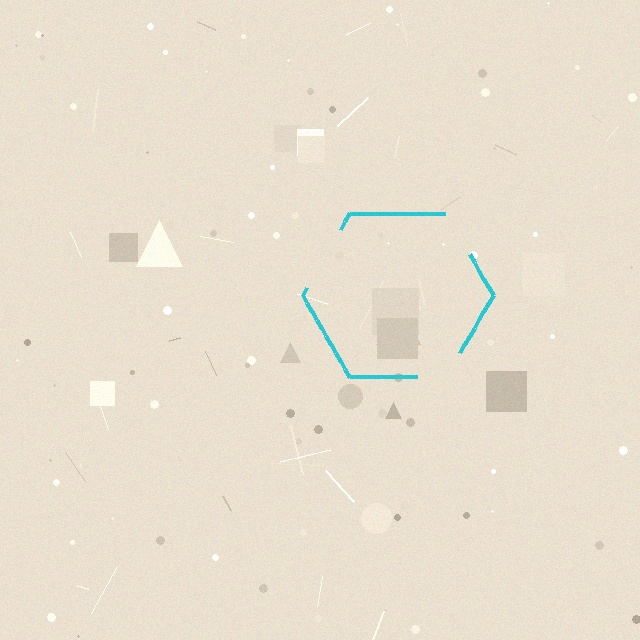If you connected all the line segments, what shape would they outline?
They would outline a hexagon.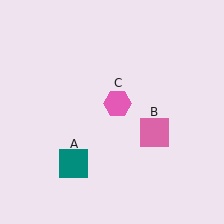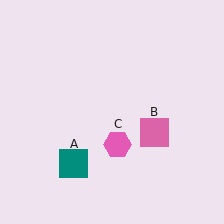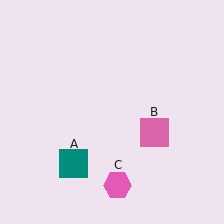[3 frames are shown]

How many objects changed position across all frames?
1 object changed position: pink hexagon (object C).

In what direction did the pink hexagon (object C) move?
The pink hexagon (object C) moved down.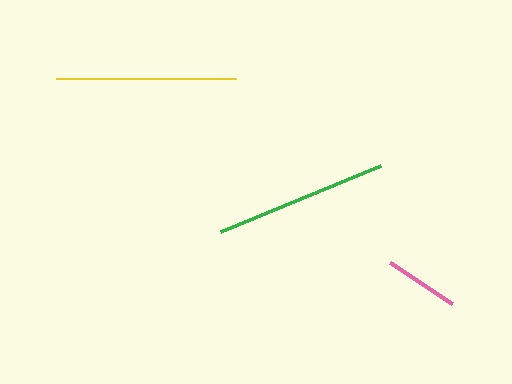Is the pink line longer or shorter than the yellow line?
The yellow line is longer than the pink line.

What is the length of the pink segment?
The pink segment is approximately 74 pixels long.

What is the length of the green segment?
The green segment is approximately 173 pixels long.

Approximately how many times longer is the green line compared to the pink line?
The green line is approximately 2.3 times the length of the pink line.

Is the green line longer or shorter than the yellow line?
The yellow line is longer than the green line.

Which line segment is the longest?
The yellow line is the longest at approximately 180 pixels.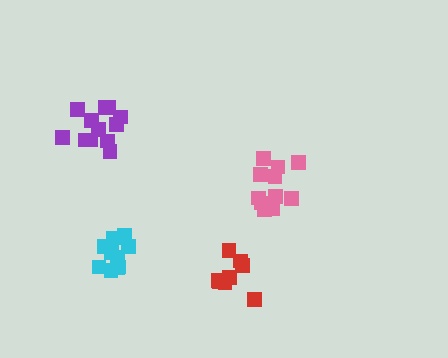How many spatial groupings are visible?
There are 4 spatial groupings.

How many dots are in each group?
Group 1: 11 dots, Group 2: 8 dots, Group 3: 11 dots, Group 4: 12 dots (42 total).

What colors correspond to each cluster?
The clusters are colored: pink, red, cyan, purple.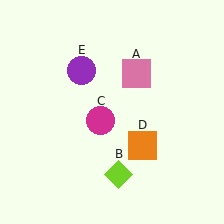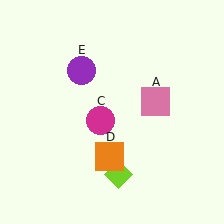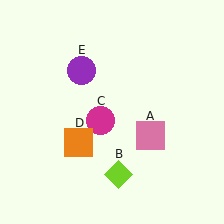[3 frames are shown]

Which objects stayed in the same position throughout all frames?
Lime diamond (object B) and magenta circle (object C) and purple circle (object E) remained stationary.